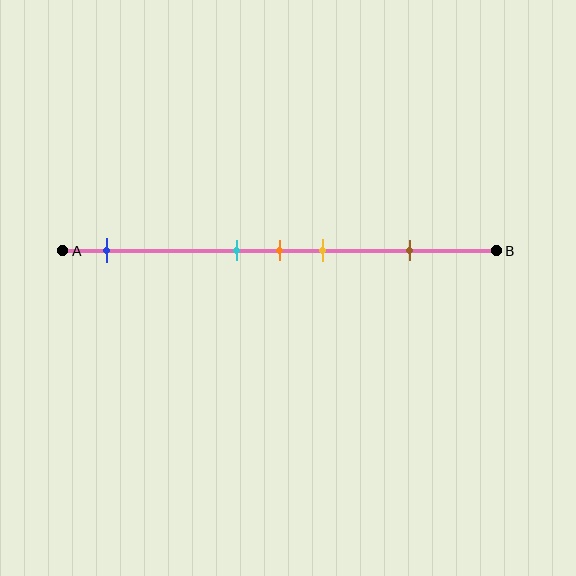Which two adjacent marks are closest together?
The cyan and orange marks are the closest adjacent pair.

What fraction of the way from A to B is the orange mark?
The orange mark is approximately 50% (0.5) of the way from A to B.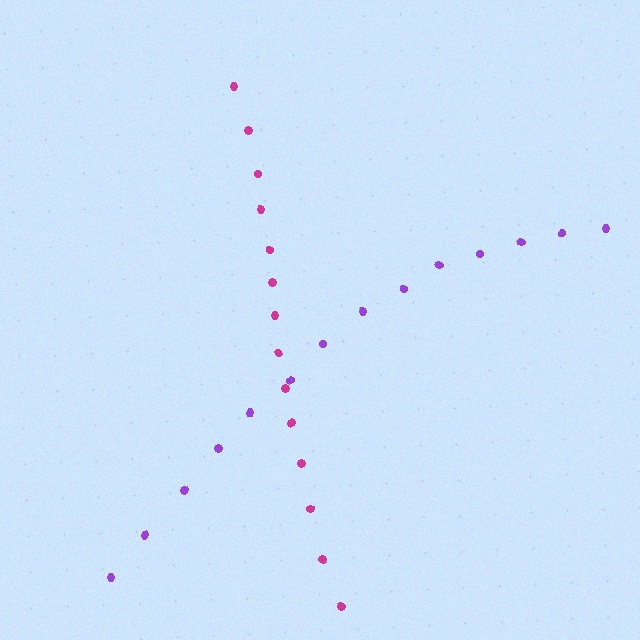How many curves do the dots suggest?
There are 2 distinct paths.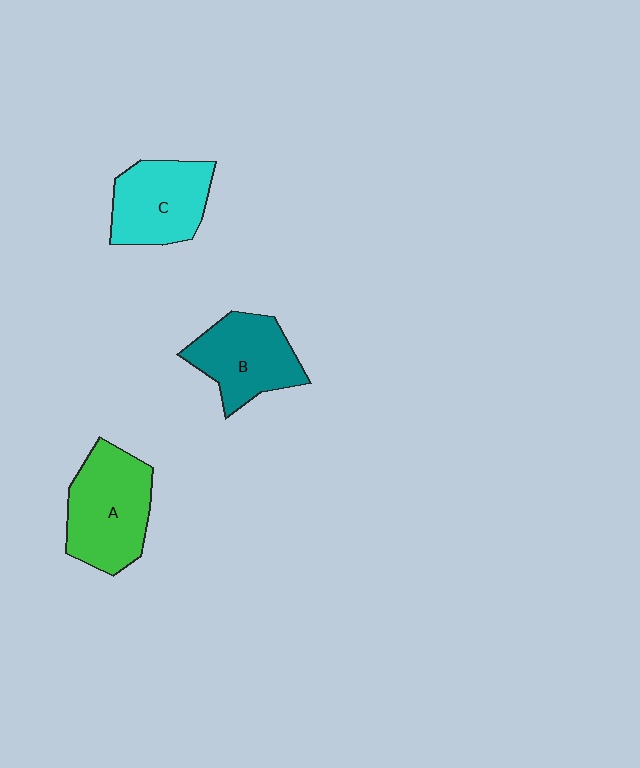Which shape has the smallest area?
Shape C (cyan).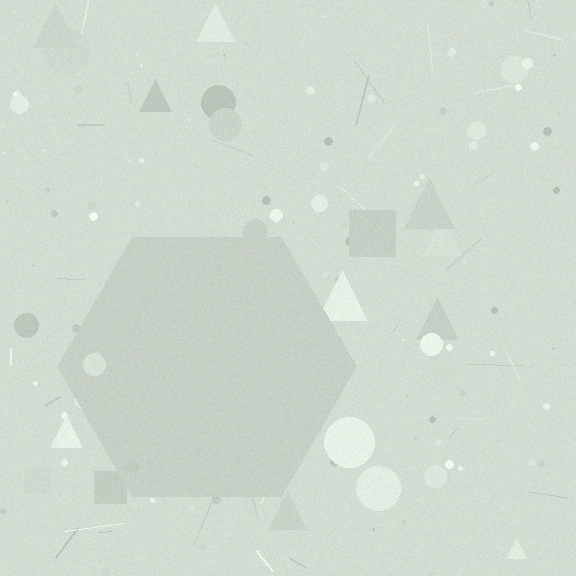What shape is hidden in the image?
A hexagon is hidden in the image.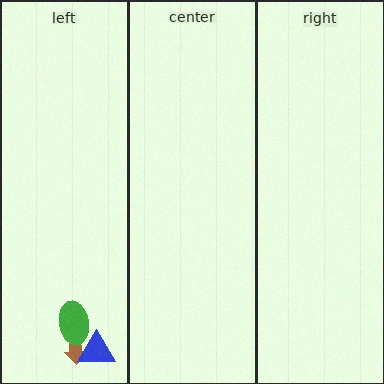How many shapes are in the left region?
3.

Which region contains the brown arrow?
The left region.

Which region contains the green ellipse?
The left region.